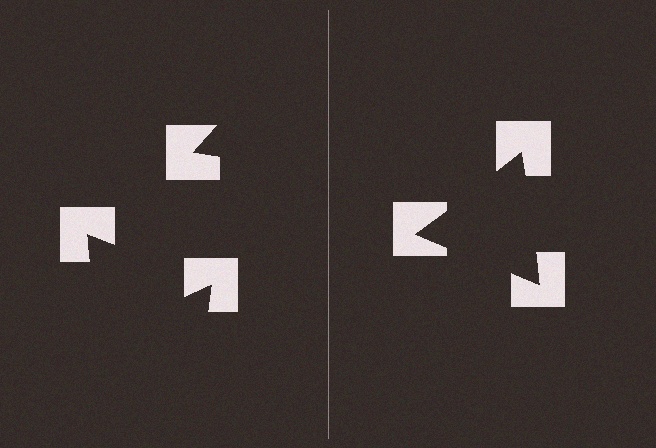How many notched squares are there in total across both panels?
6 — 3 on each side.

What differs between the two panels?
The notched squares are positioned identically on both sides; only the wedge orientations differ. On the right they align to a triangle; on the left they are misaligned.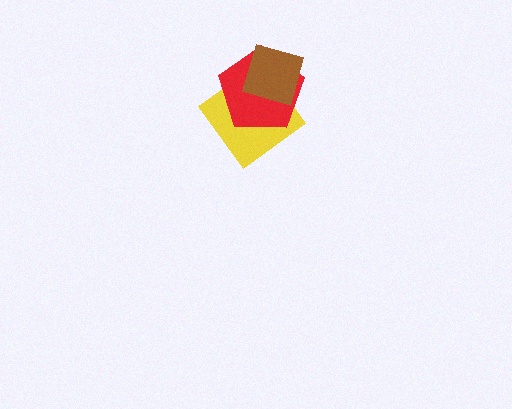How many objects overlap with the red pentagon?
2 objects overlap with the red pentagon.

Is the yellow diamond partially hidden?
Yes, it is partially covered by another shape.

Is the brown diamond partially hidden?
No, no other shape covers it.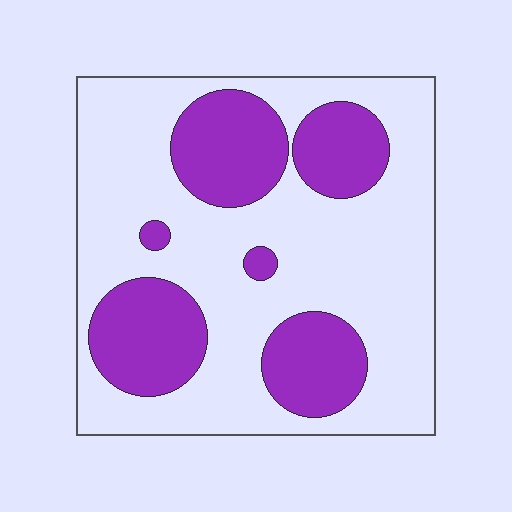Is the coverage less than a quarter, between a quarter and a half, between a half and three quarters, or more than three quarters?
Between a quarter and a half.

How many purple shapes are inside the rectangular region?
6.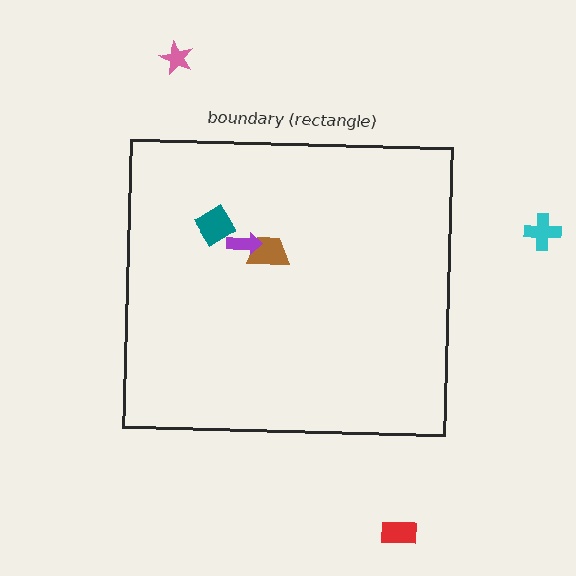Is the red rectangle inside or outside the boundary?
Outside.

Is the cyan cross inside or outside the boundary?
Outside.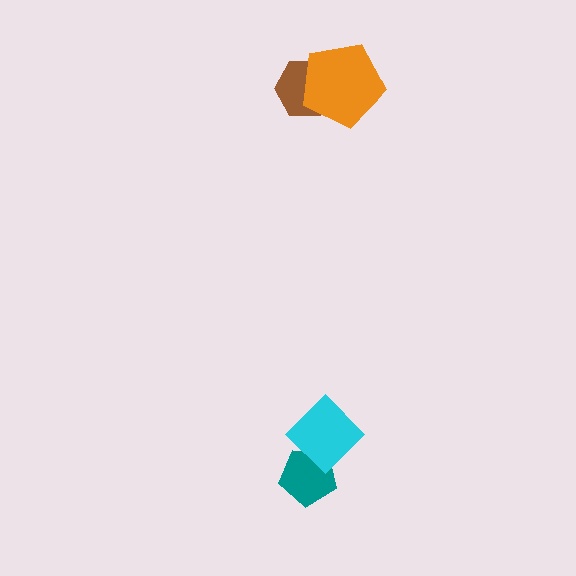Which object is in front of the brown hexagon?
The orange pentagon is in front of the brown hexagon.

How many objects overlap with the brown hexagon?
1 object overlaps with the brown hexagon.